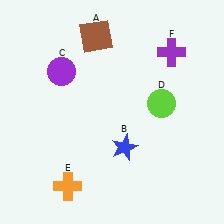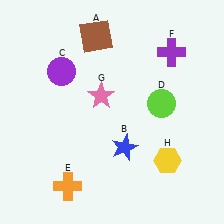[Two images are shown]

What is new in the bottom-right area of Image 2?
A yellow hexagon (H) was added in the bottom-right area of Image 2.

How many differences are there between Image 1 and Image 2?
There are 2 differences between the two images.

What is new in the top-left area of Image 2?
A pink star (G) was added in the top-left area of Image 2.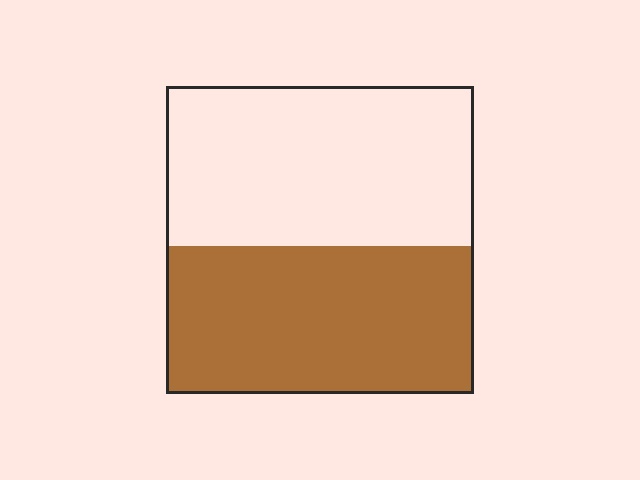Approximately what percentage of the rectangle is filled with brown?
Approximately 50%.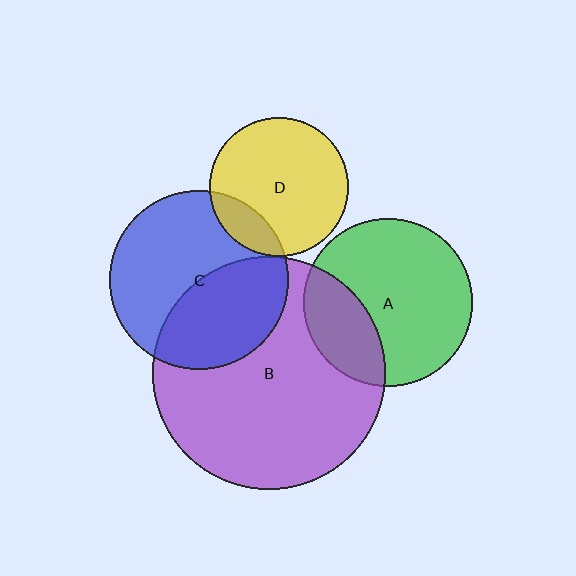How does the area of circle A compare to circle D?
Approximately 1.5 times.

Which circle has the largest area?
Circle B (purple).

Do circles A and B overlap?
Yes.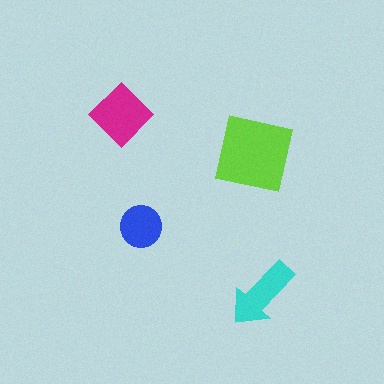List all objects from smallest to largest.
The blue circle, the cyan arrow, the magenta diamond, the lime square.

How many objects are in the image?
There are 4 objects in the image.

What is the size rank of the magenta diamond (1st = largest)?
2nd.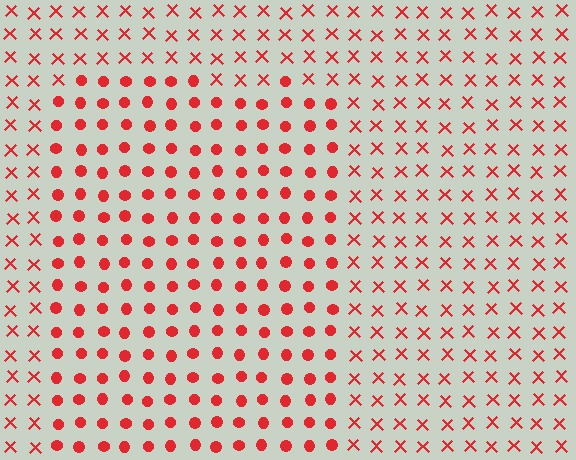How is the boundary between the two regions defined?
The boundary is defined by a change in element shape: circles inside vs. X marks outside. All elements share the same color and spacing.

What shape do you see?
I see a rectangle.